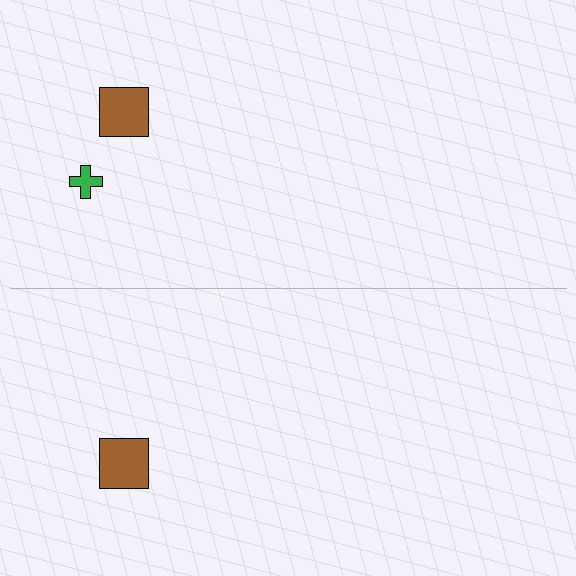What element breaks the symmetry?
A green cross is missing from the bottom side.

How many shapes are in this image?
There are 3 shapes in this image.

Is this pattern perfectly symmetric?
No, the pattern is not perfectly symmetric. A green cross is missing from the bottom side.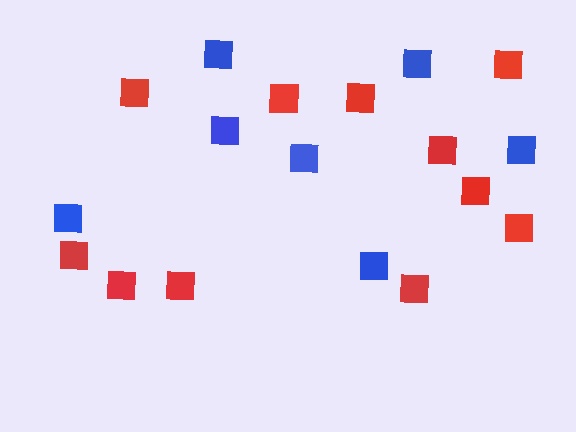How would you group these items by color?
There are 2 groups: one group of blue squares (7) and one group of red squares (11).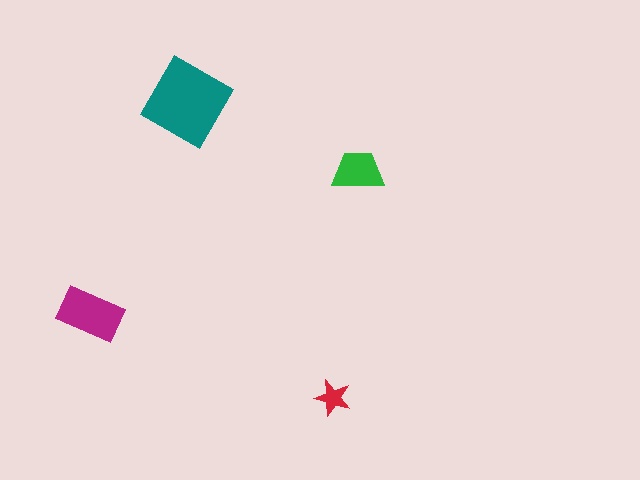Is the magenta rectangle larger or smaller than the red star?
Larger.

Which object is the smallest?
The red star.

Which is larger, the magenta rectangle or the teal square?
The teal square.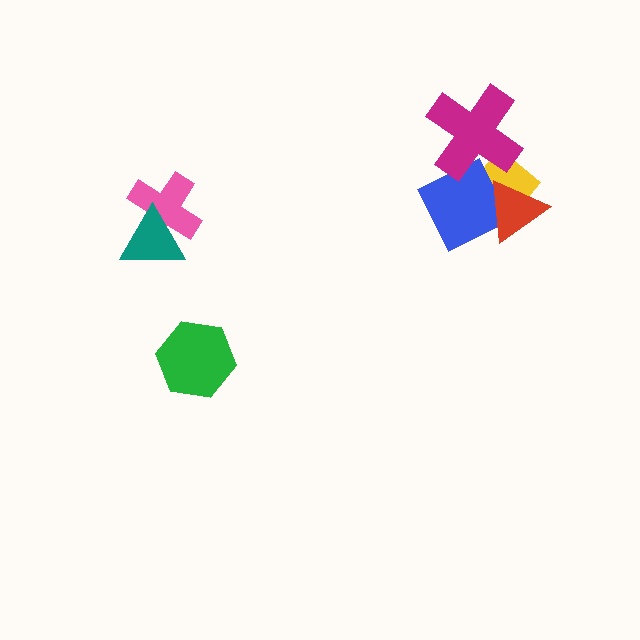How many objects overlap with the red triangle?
2 objects overlap with the red triangle.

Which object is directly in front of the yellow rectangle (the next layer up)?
The blue diamond is directly in front of the yellow rectangle.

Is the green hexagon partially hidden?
No, no other shape covers it.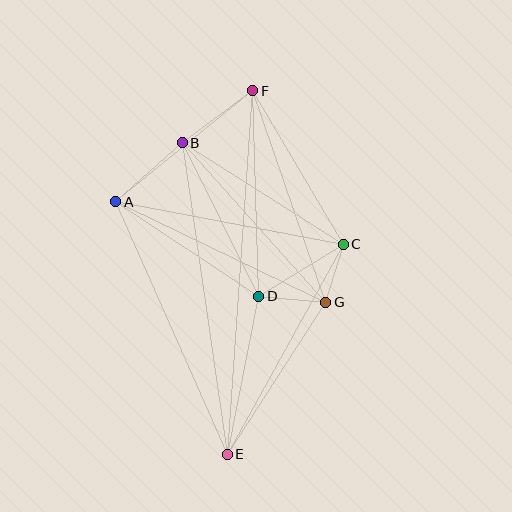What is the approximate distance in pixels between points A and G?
The distance between A and G is approximately 233 pixels.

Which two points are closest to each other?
Points C and G are closest to each other.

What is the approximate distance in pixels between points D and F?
The distance between D and F is approximately 206 pixels.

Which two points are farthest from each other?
Points E and F are farthest from each other.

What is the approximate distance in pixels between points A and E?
The distance between A and E is approximately 276 pixels.